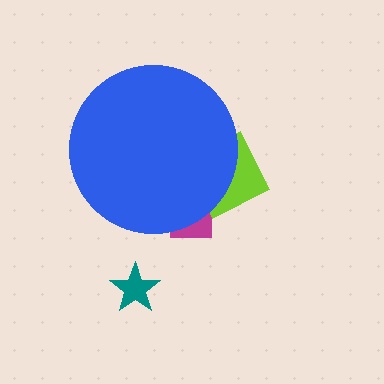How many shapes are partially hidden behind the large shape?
2 shapes are partially hidden.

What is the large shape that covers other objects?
A blue circle.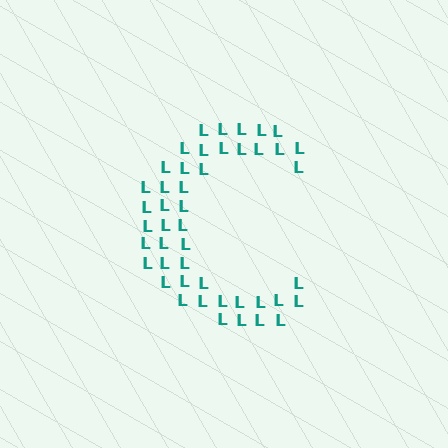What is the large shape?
The large shape is the letter C.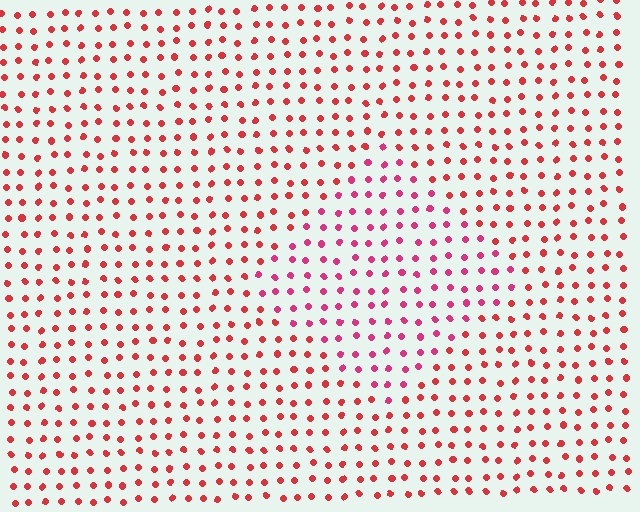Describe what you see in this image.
The image is filled with small red elements in a uniform arrangement. A diamond-shaped region is visible where the elements are tinted to a slightly different hue, forming a subtle color boundary.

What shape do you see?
I see a diamond.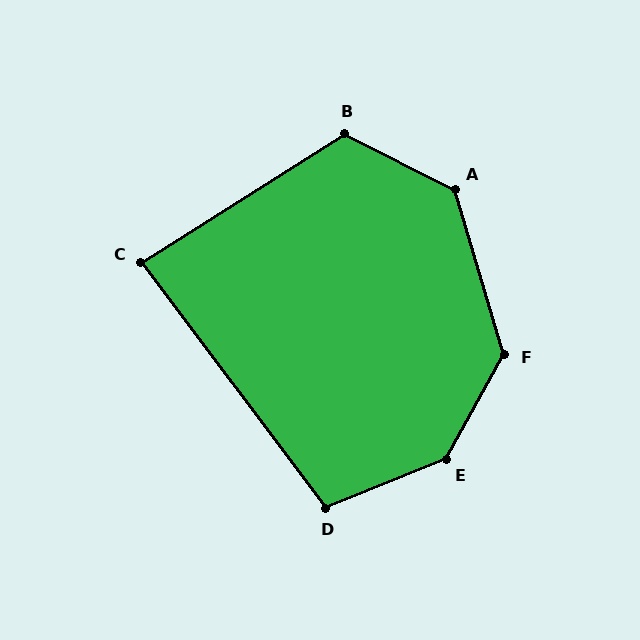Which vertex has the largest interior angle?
E, at approximately 141 degrees.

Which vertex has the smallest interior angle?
C, at approximately 85 degrees.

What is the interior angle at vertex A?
Approximately 133 degrees (obtuse).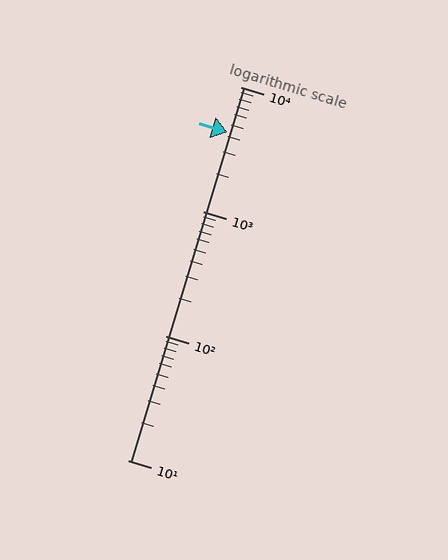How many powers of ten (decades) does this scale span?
The scale spans 3 decades, from 10 to 10000.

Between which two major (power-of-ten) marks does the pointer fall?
The pointer is between 1000 and 10000.